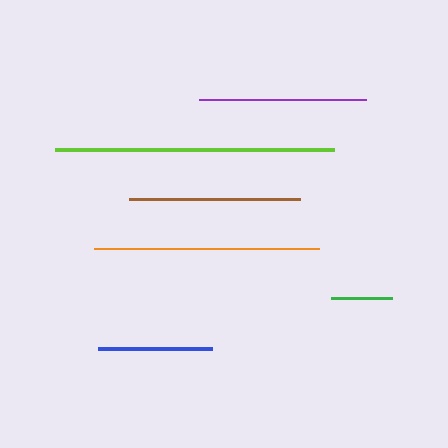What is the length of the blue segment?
The blue segment is approximately 115 pixels long.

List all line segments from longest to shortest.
From longest to shortest: lime, orange, brown, purple, blue, green.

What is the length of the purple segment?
The purple segment is approximately 166 pixels long.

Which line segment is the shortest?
The green line is the shortest at approximately 61 pixels.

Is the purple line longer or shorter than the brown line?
The brown line is longer than the purple line.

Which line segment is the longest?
The lime line is the longest at approximately 280 pixels.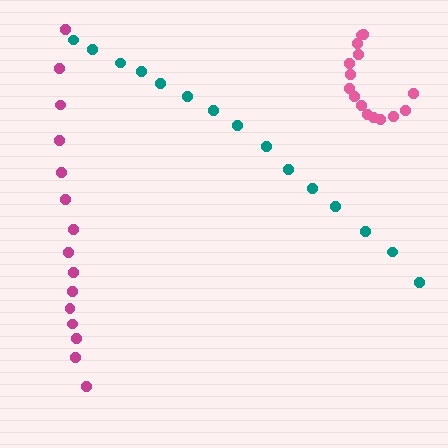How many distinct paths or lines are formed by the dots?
There are 3 distinct paths.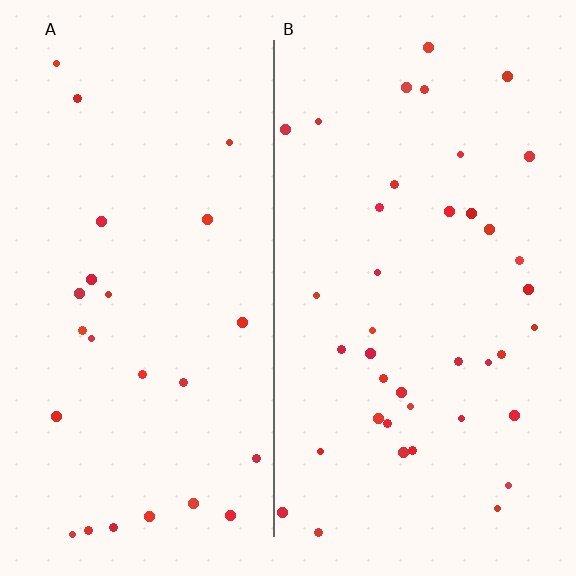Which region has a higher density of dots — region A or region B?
B (the right).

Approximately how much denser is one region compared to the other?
Approximately 1.6× — region B over region A.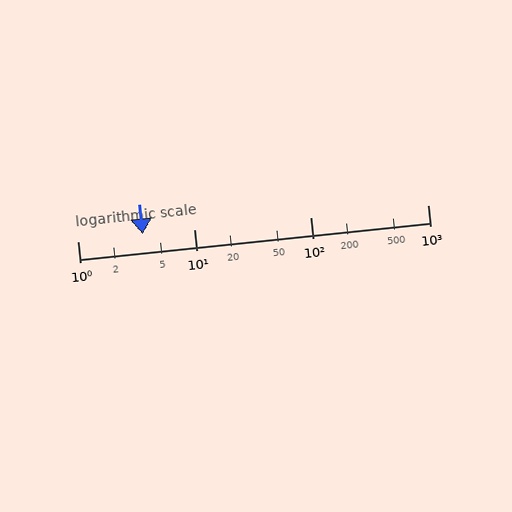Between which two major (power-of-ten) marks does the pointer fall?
The pointer is between 1 and 10.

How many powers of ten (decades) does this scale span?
The scale spans 3 decades, from 1 to 1000.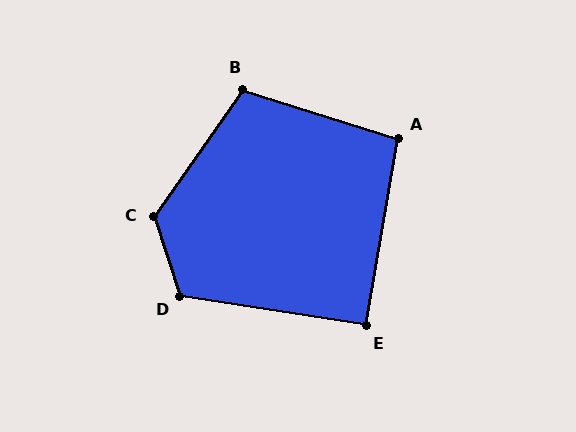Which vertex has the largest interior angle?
C, at approximately 126 degrees.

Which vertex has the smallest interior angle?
E, at approximately 91 degrees.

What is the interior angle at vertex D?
Approximately 117 degrees (obtuse).